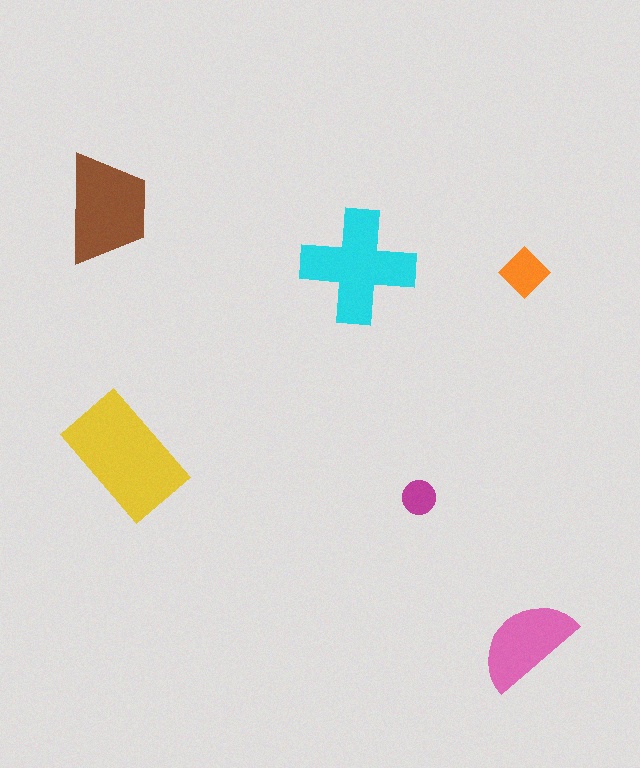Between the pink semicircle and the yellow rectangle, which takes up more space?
The yellow rectangle.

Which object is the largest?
The yellow rectangle.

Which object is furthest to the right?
The orange diamond is rightmost.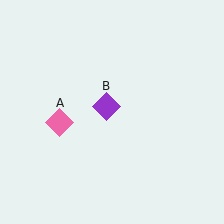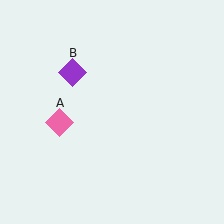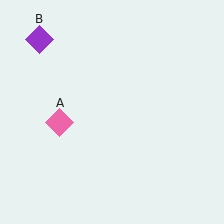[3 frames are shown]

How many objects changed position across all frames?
1 object changed position: purple diamond (object B).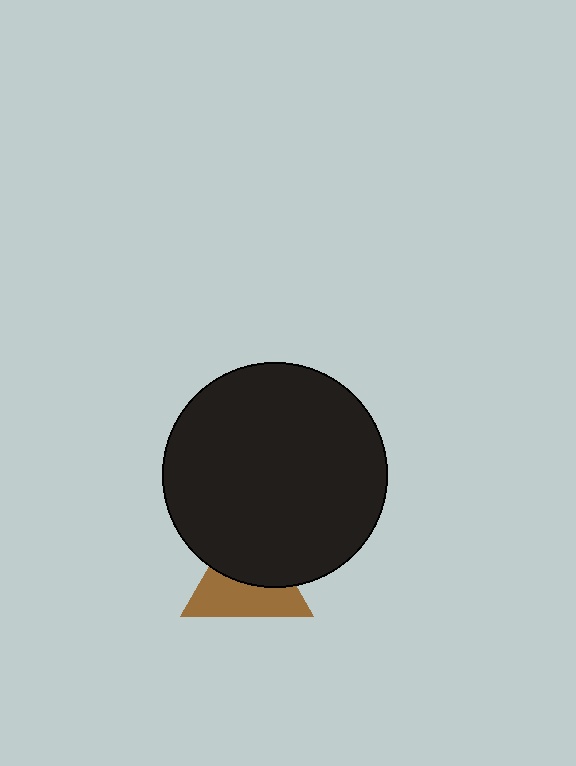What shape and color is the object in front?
The object in front is a black circle.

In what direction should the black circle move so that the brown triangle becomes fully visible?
The black circle should move up. That is the shortest direction to clear the overlap and leave the brown triangle fully visible.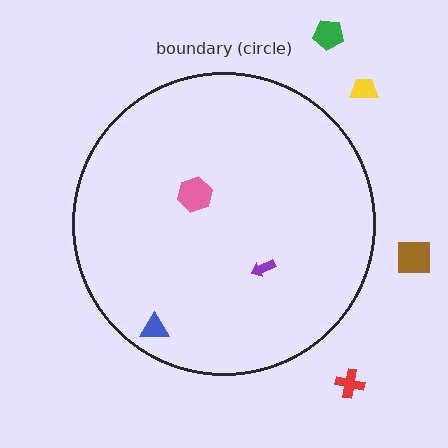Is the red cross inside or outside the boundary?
Outside.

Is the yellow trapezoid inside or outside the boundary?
Outside.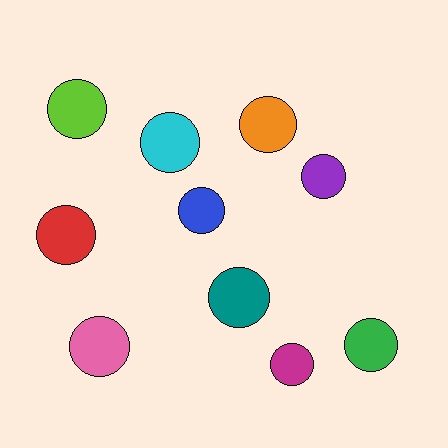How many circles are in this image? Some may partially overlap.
There are 10 circles.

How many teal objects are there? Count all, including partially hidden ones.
There is 1 teal object.